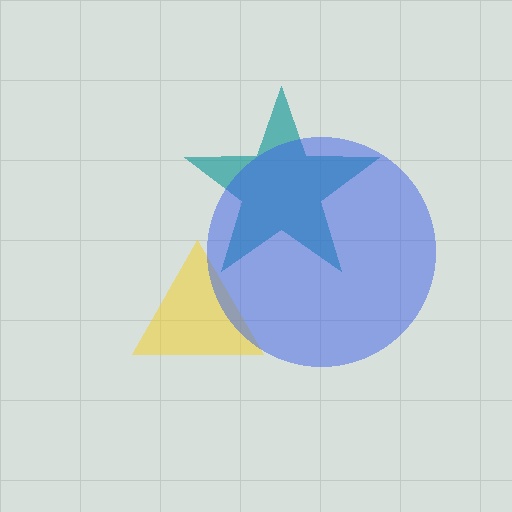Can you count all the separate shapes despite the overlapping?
Yes, there are 3 separate shapes.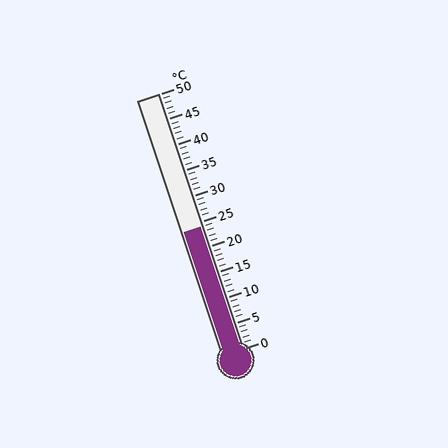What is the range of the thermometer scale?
The thermometer scale ranges from 0°C to 50°C.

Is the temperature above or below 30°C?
The temperature is below 30°C.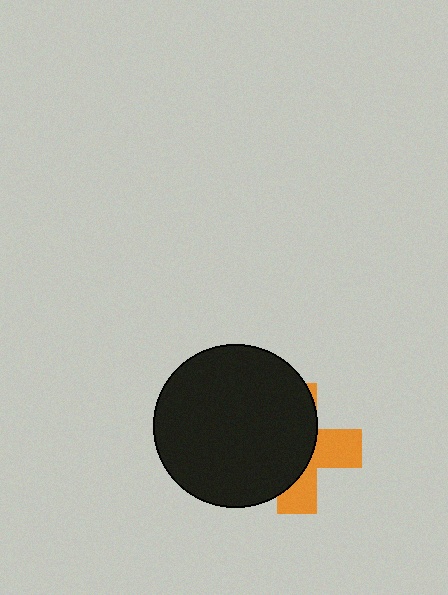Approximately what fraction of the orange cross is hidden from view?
Roughly 62% of the orange cross is hidden behind the black circle.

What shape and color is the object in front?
The object in front is a black circle.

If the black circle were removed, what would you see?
You would see the complete orange cross.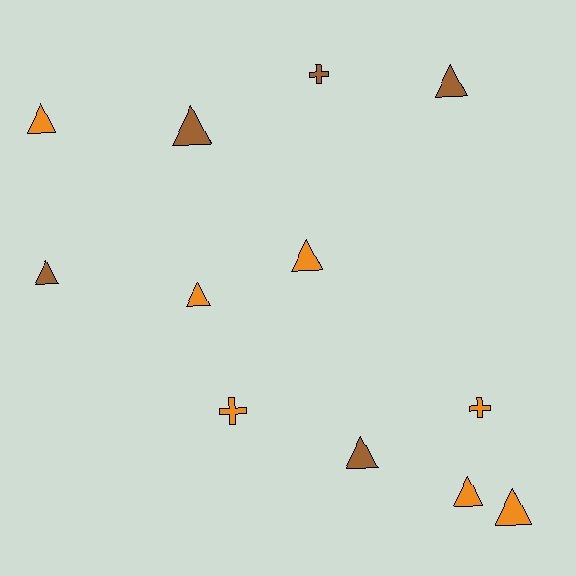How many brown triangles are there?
There are 4 brown triangles.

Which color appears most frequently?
Orange, with 7 objects.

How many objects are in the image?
There are 12 objects.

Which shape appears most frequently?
Triangle, with 9 objects.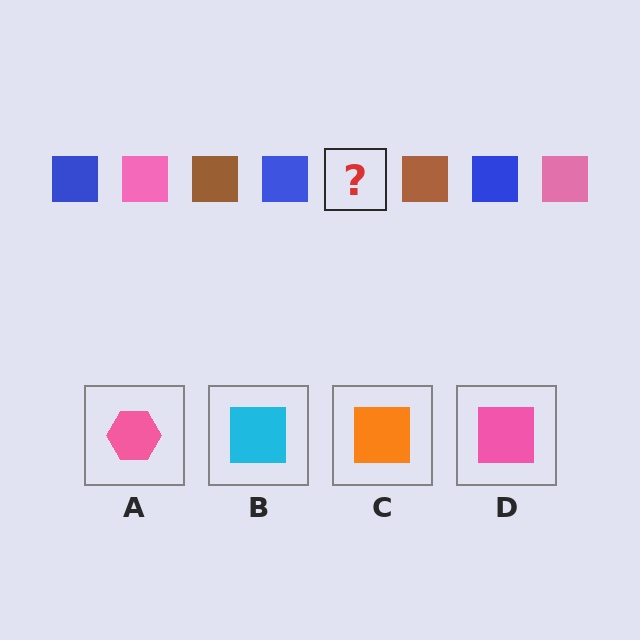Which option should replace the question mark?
Option D.